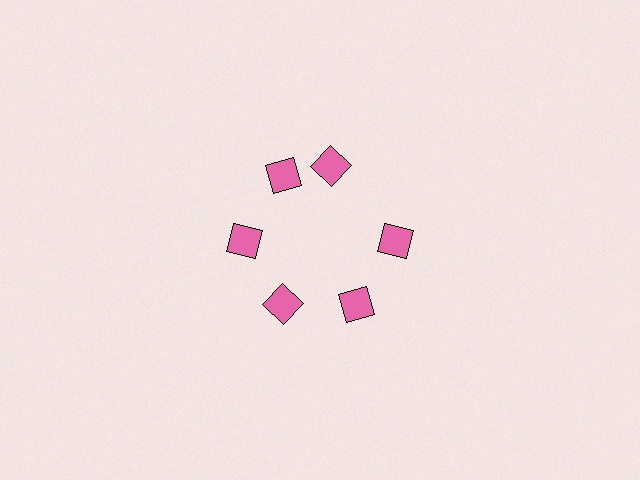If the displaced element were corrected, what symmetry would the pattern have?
It would have 6-fold rotational symmetry — the pattern would map onto itself every 60 degrees.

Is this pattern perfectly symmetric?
No. The 6 pink squares are arranged in a ring, but one element near the 1 o'clock position is rotated out of alignment along the ring, breaking the 6-fold rotational symmetry.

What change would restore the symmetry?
The symmetry would be restored by rotating it back into even spacing with its neighbors so that all 6 squares sit at equal angles and equal distance from the center.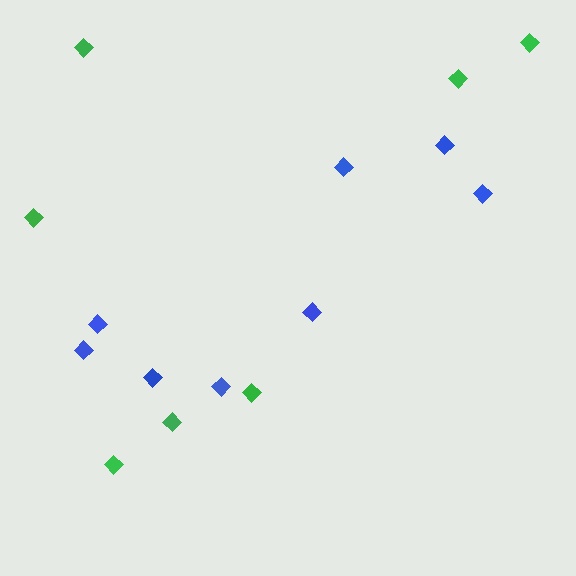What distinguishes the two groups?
There are 2 groups: one group of blue diamonds (8) and one group of green diamonds (7).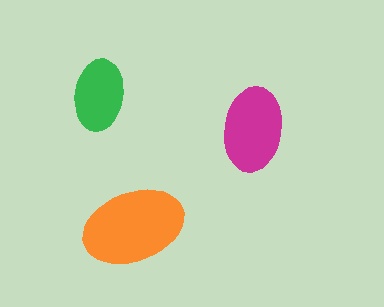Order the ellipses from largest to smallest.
the orange one, the magenta one, the green one.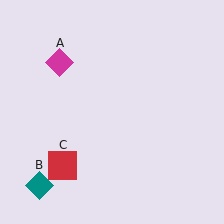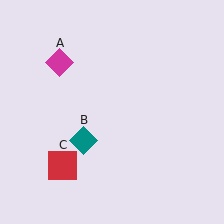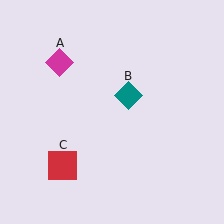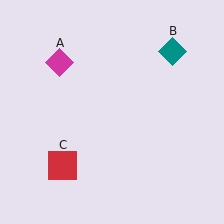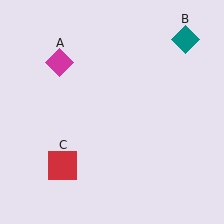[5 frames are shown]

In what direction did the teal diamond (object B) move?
The teal diamond (object B) moved up and to the right.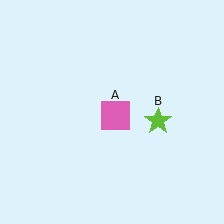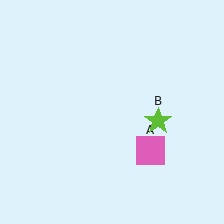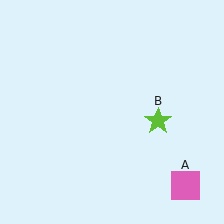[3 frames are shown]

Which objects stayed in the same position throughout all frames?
Lime star (object B) remained stationary.